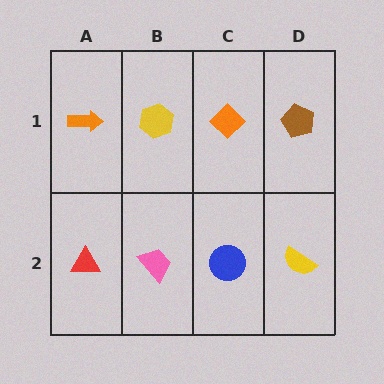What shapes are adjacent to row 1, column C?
A blue circle (row 2, column C), a yellow hexagon (row 1, column B), a brown pentagon (row 1, column D).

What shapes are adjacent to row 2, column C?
An orange diamond (row 1, column C), a pink trapezoid (row 2, column B), a yellow semicircle (row 2, column D).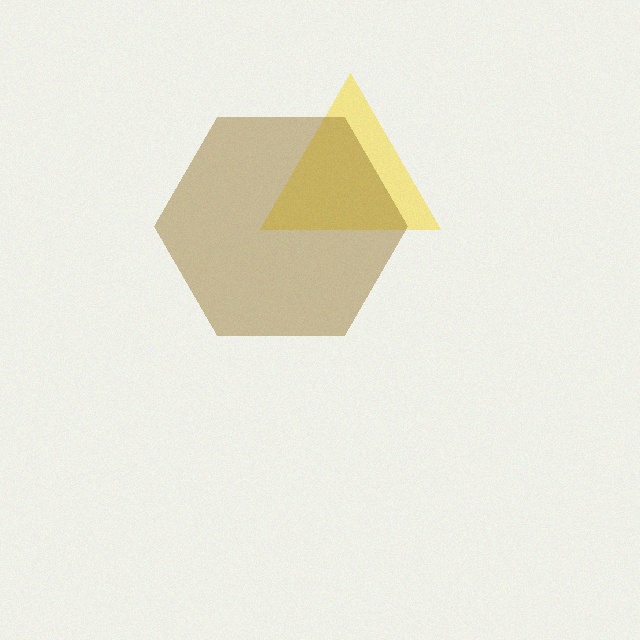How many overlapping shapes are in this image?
There are 2 overlapping shapes in the image.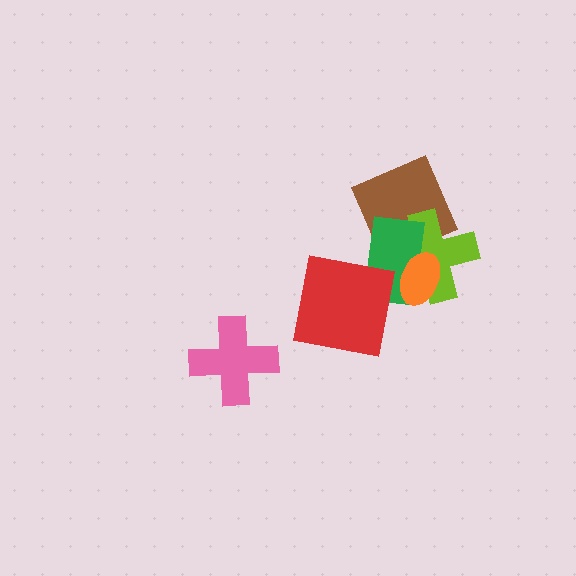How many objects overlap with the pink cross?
0 objects overlap with the pink cross.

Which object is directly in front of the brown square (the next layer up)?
The lime cross is directly in front of the brown square.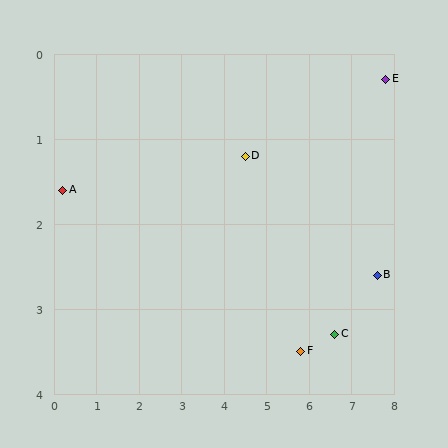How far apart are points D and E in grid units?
Points D and E are about 3.4 grid units apart.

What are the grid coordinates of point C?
Point C is at approximately (6.6, 3.3).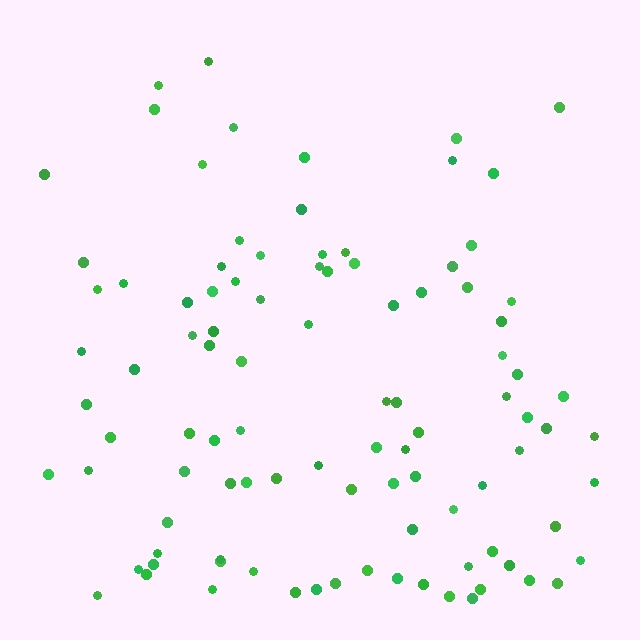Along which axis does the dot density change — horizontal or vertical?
Vertical.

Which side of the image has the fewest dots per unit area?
The top.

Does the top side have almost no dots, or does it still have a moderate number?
Still a moderate number, just noticeably fewer than the bottom.